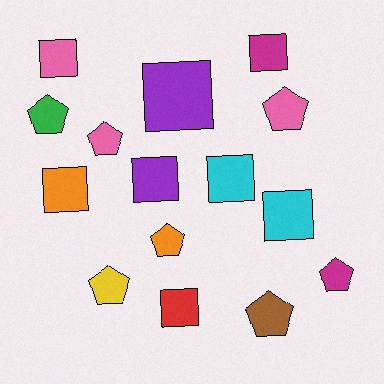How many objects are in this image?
There are 15 objects.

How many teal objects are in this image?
There are no teal objects.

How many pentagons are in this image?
There are 7 pentagons.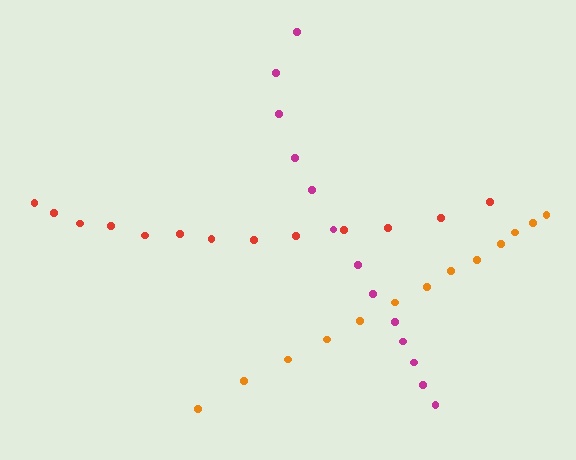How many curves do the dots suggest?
There are 3 distinct paths.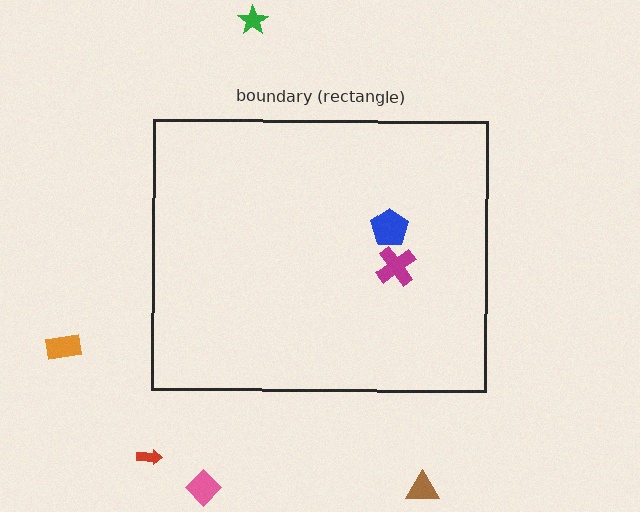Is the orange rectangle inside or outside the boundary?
Outside.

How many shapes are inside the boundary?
2 inside, 5 outside.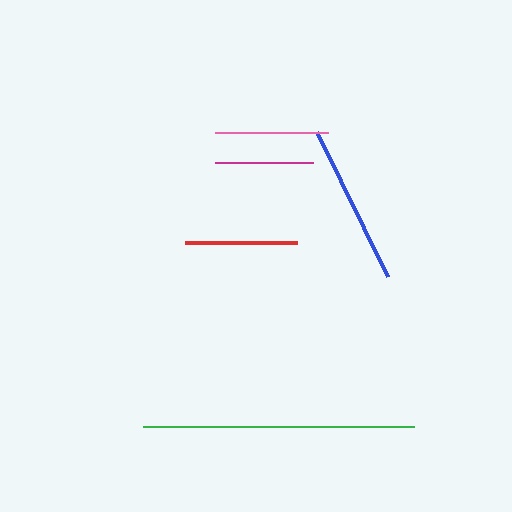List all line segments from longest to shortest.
From longest to shortest: green, blue, pink, red, magenta.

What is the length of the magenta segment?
The magenta segment is approximately 98 pixels long.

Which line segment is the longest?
The green line is the longest at approximately 271 pixels.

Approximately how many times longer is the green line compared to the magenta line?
The green line is approximately 2.8 times the length of the magenta line.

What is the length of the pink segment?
The pink segment is approximately 113 pixels long.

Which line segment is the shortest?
The magenta line is the shortest at approximately 98 pixels.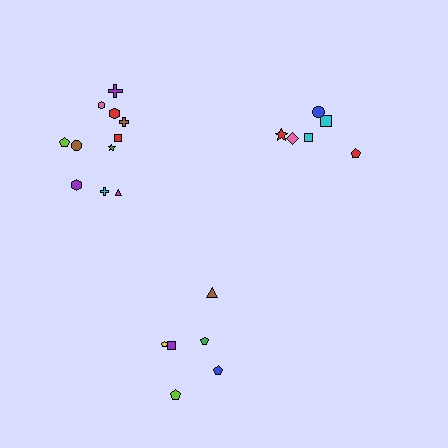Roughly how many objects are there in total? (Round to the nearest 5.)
Roughly 25 objects in total.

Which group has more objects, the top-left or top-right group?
The top-left group.